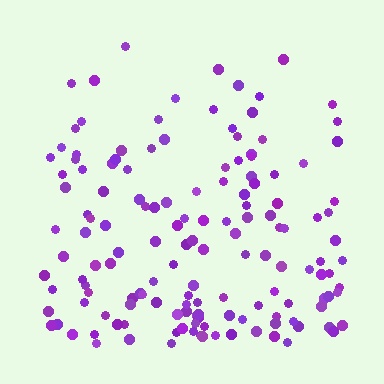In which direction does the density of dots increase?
From top to bottom, with the bottom side densest.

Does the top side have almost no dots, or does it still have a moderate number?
Still a moderate number, just noticeably fewer than the bottom.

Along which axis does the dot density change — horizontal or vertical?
Vertical.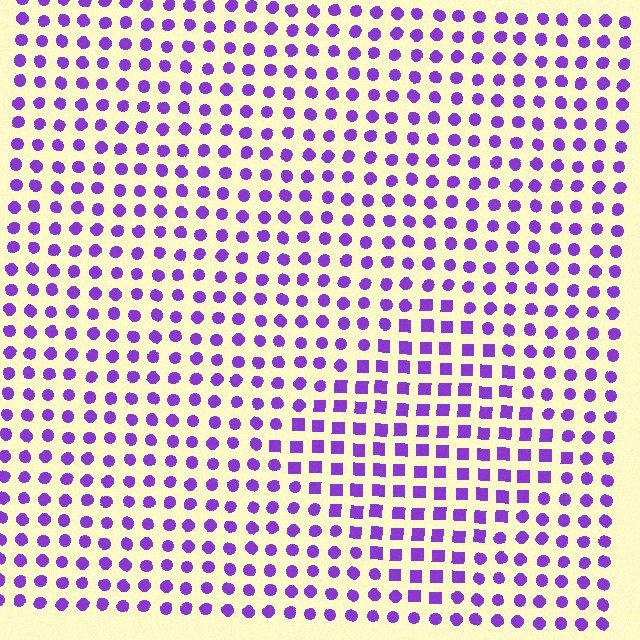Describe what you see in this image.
The image is filled with small purple elements arranged in a uniform grid. A diamond-shaped region contains squares, while the surrounding area contains circles. The boundary is defined purely by the change in element shape.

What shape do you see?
I see a diamond.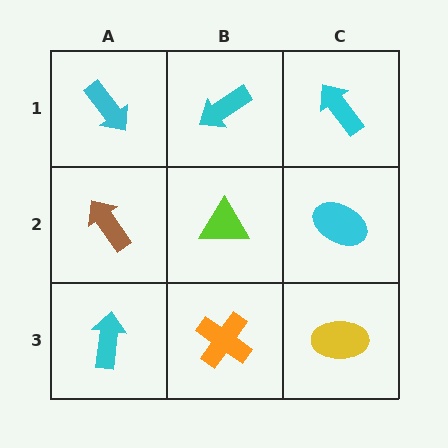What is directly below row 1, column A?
A brown arrow.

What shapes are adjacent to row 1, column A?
A brown arrow (row 2, column A), a cyan arrow (row 1, column B).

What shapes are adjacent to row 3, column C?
A cyan ellipse (row 2, column C), an orange cross (row 3, column B).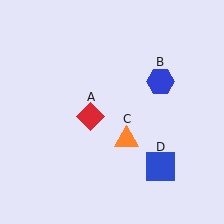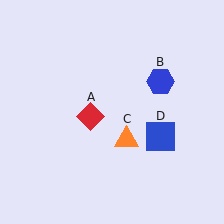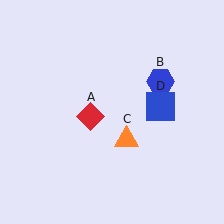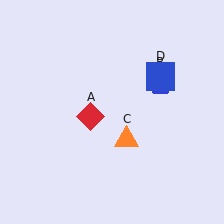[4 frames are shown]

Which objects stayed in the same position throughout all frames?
Red diamond (object A) and blue hexagon (object B) and orange triangle (object C) remained stationary.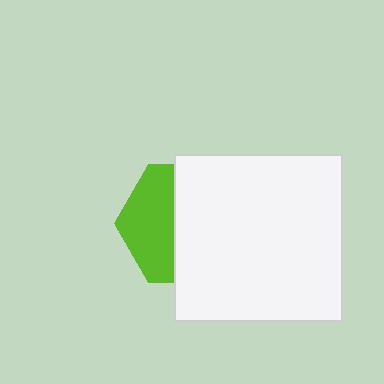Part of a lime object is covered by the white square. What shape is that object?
It is a hexagon.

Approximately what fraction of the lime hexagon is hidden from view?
Roughly 59% of the lime hexagon is hidden behind the white square.